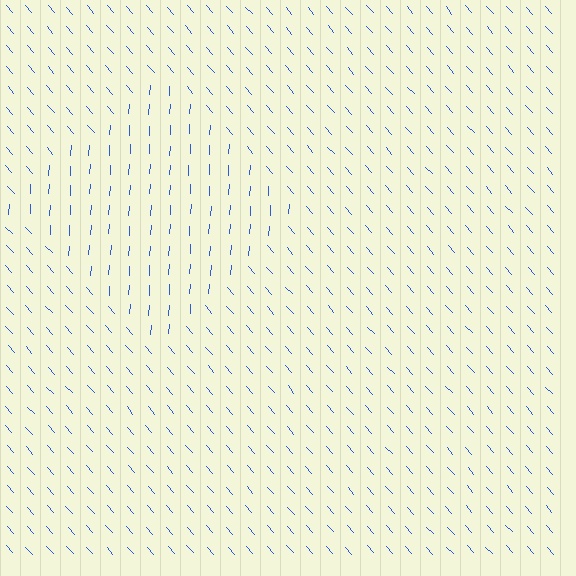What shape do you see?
I see a diamond.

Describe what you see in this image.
The image is filled with small blue line segments. A diamond region in the image has lines oriented differently from the surrounding lines, creating a visible texture boundary.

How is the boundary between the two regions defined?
The boundary is defined purely by a change in line orientation (approximately 45 degrees difference). All lines are the same color and thickness.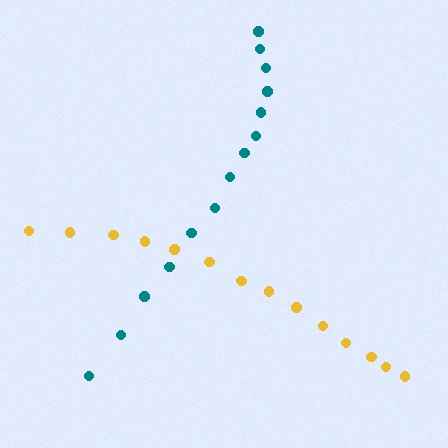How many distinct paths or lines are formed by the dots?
There are 2 distinct paths.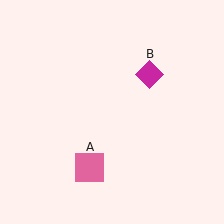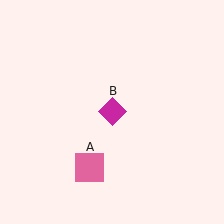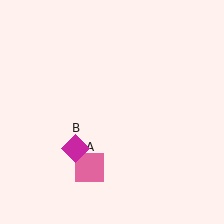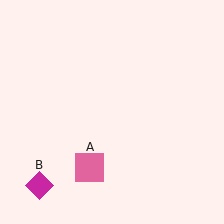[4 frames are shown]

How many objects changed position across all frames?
1 object changed position: magenta diamond (object B).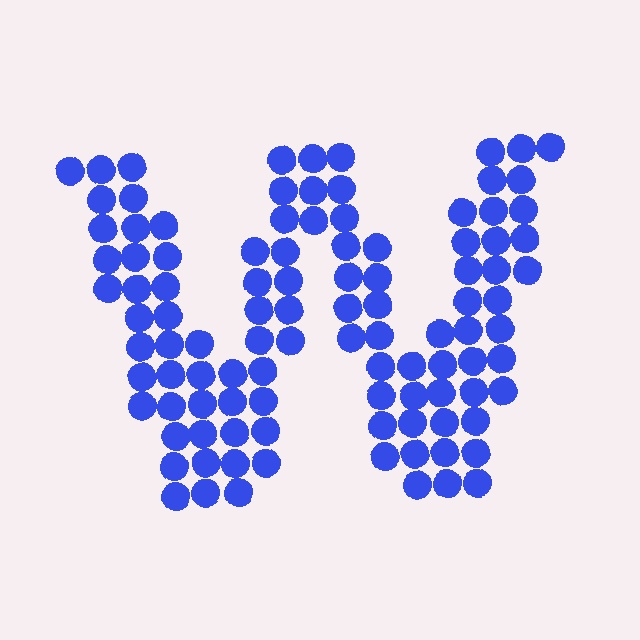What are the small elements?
The small elements are circles.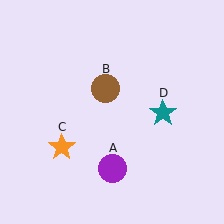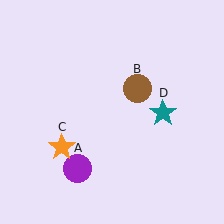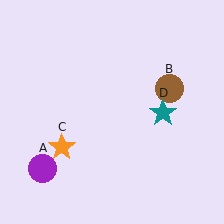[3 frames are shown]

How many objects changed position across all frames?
2 objects changed position: purple circle (object A), brown circle (object B).